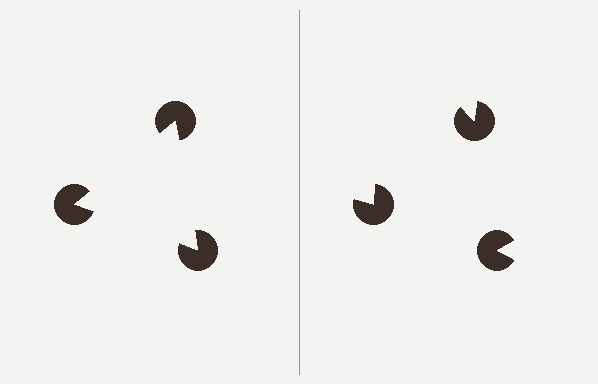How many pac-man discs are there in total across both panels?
6 — 3 on each side.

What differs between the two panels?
The pac-man discs are positioned identically on both sides; only the wedge orientations differ. On the left they align to a triangle; on the right they are misaligned.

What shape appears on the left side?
An illusory triangle.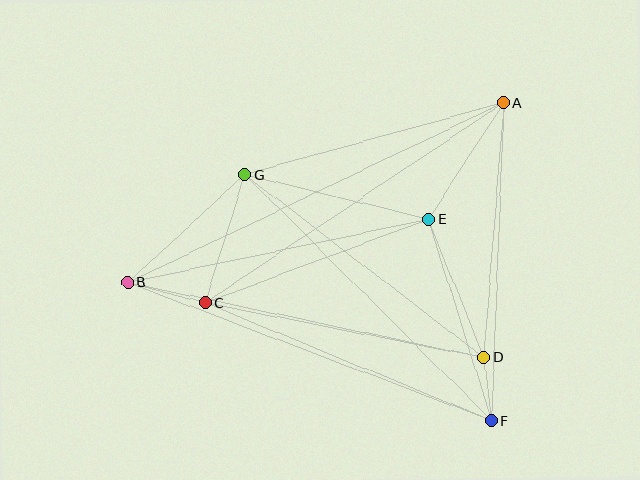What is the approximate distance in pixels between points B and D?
The distance between B and D is approximately 364 pixels.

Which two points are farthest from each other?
Points A and B are farthest from each other.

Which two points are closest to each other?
Points D and F are closest to each other.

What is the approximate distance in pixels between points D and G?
The distance between D and G is approximately 301 pixels.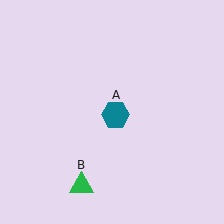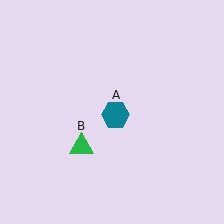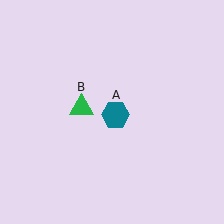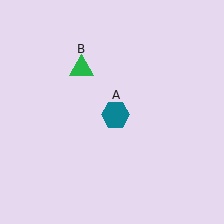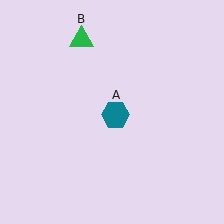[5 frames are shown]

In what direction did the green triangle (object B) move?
The green triangle (object B) moved up.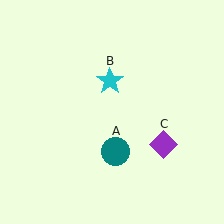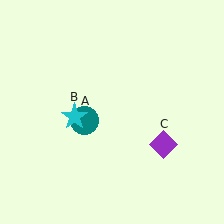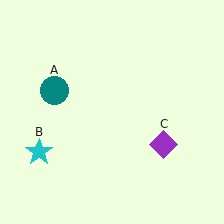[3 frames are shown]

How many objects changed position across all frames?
2 objects changed position: teal circle (object A), cyan star (object B).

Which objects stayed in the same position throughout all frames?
Purple diamond (object C) remained stationary.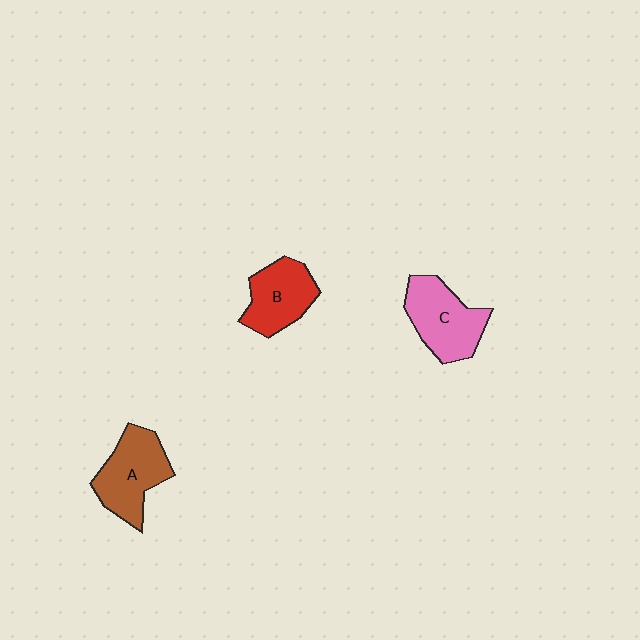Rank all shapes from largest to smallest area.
From largest to smallest: C (pink), A (brown), B (red).